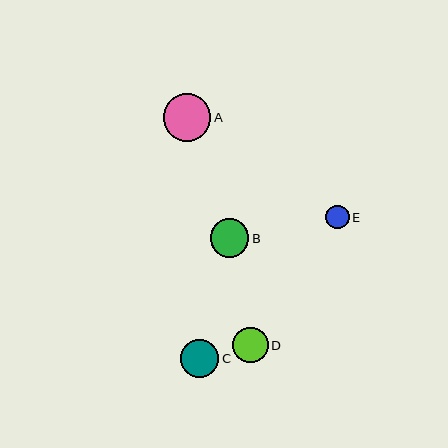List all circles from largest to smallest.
From largest to smallest: A, B, C, D, E.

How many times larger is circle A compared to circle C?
Circle A is approximately 1.2 times the size of circle C.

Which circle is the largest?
Circle A is the largest with a size of approximately 48 pixels.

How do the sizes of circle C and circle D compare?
Circle C and circle D are approximately the same size.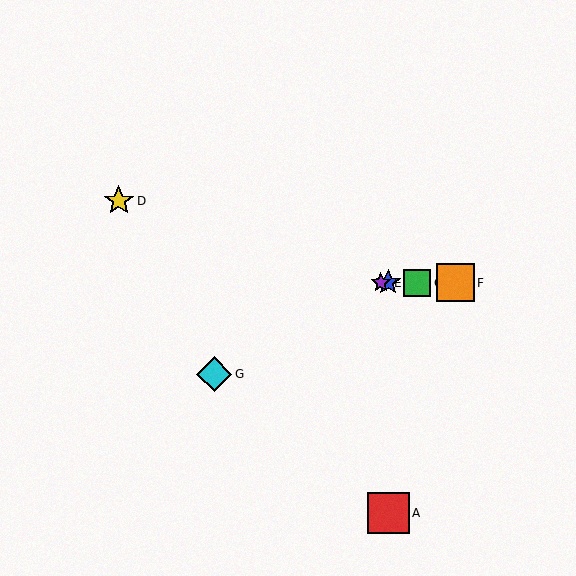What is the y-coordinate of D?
Object D is at y≈201.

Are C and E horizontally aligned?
Yes, both are at y≈283.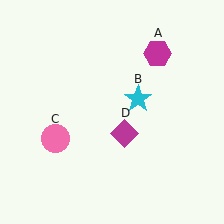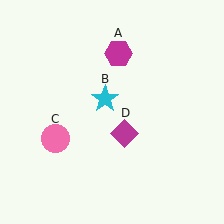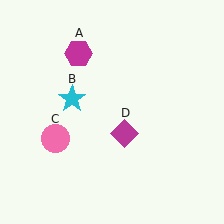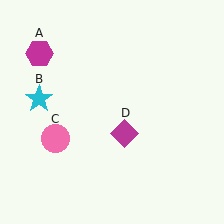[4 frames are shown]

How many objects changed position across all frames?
2 objects changed position: magenta hexagon (object A), cyan star (object B).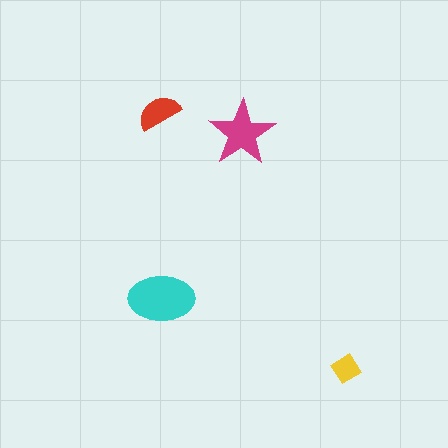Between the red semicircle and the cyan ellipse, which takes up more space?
The cyan ellipse.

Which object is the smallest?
The yellow diamond.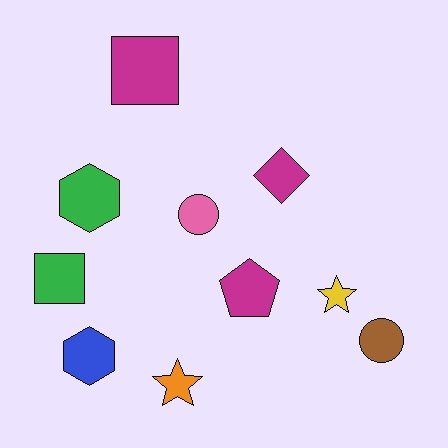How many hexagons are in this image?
There are 2 hexagons.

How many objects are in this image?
There are 10 objects.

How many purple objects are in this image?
There are no purple objects.